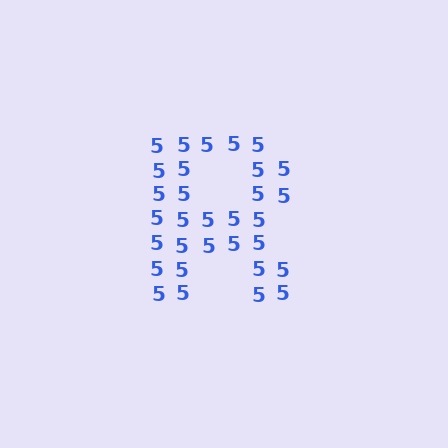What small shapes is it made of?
It is made of small digit 5's.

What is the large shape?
The large shape is the letter R.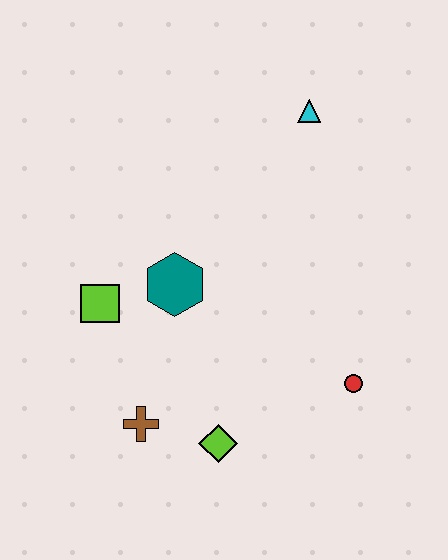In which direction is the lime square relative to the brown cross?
The lime square is above the brown cross.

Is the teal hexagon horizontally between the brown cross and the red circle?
Yes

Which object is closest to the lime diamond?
The brown cross is closest to the lime diamond.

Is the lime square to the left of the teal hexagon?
Yes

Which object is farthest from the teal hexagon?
The cyan triangle is farthest from the teal hexagon.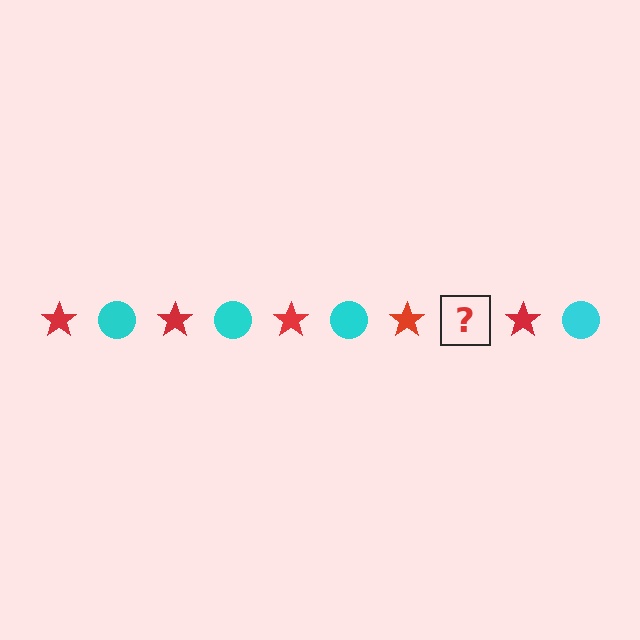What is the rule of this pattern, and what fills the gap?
The rule is that the pattern alternates between red star and cyan circle. The gap should be filled with a cyan circle.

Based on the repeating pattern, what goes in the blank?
The blank should be a cyan circle.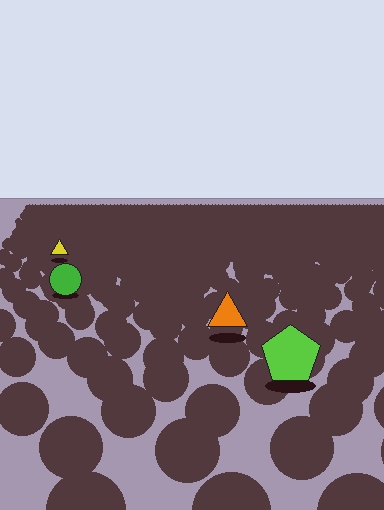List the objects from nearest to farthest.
From nearest to farthest: the lime pentagon, the orange triangle, the green circle, the yellow triangle.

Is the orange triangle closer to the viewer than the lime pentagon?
No. The lime pentagon is closer — you can tell from the texture gradient: the ground texture is coarser near it.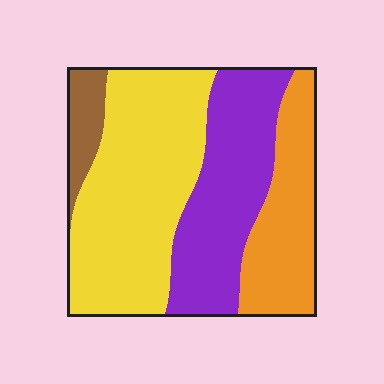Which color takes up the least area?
Brown, at roughly 5%.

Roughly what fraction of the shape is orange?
Orange covers about 20% of the shape.